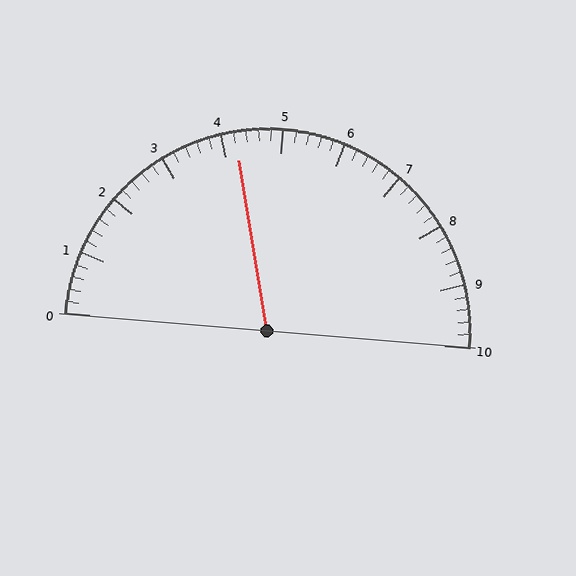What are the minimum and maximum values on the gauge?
The gauge ranges from 0 to 10.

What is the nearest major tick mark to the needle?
The nearest major tick mark is 4.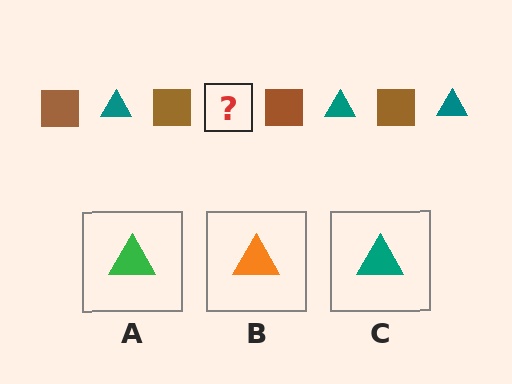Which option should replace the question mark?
Option C.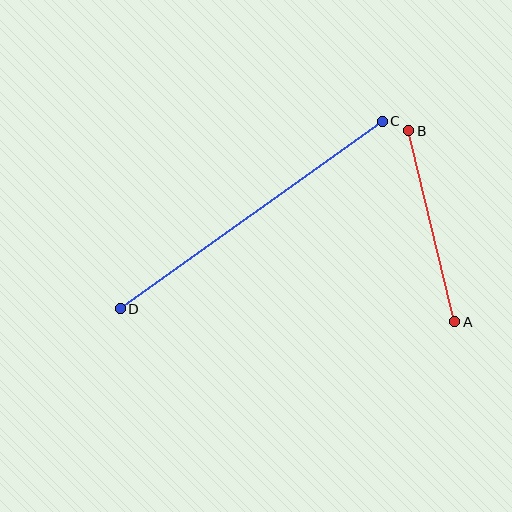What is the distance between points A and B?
The distance is approximately 197 pixels.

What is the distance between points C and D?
The distance is approximately 322 pixels.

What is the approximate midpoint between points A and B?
The midpoint is at approximately (432, 226) pixels.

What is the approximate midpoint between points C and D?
The midpoint is at approximately (251, 215) pixels.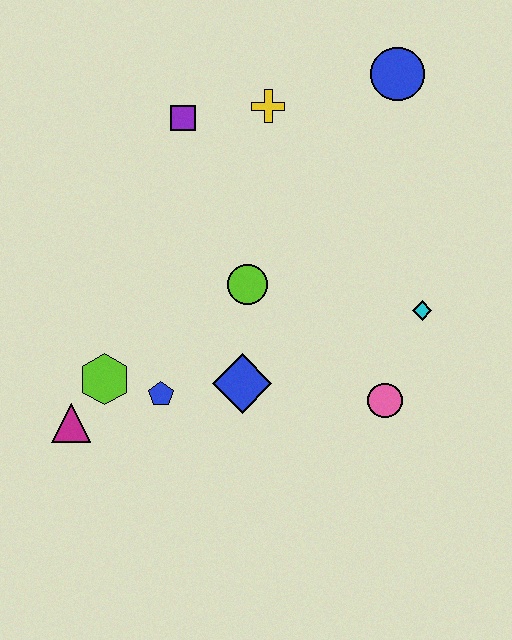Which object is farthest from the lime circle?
The blue circle is farthest from the lime circle.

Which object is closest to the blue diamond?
The blue pentagon is closest to the blue diamond.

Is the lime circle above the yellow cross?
No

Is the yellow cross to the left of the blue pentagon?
No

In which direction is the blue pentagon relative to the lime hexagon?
The blue pentagon is to the right of the lime hexagon.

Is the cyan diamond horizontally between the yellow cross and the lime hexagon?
No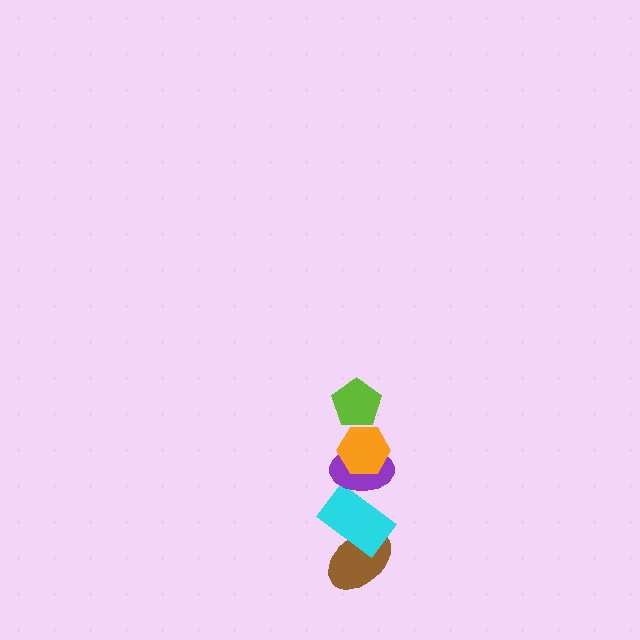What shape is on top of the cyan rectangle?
The purple ellipse is on top of the cyan rectangle.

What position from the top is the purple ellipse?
The purple ellipse is 3rd from the top.